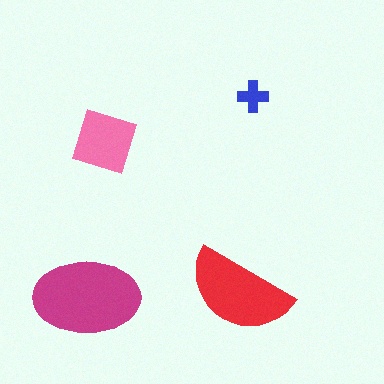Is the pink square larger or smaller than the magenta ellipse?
Smaller.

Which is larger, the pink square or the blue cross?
The pink square.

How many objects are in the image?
There are 4 objects in the image.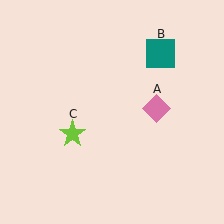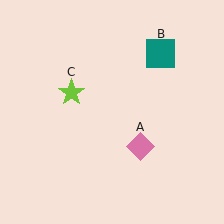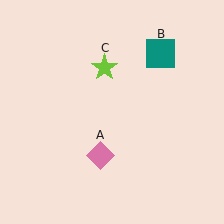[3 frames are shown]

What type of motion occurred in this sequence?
The pink diamond (object A), lime star (object C) rotated clockwise around the center of the scene.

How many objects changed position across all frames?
2 objects changed position: pink diamond (object A), lime star (object C).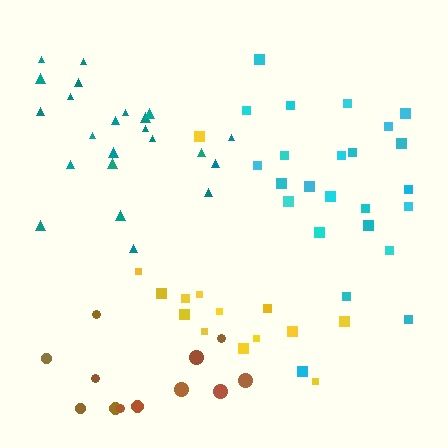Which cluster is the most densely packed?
Teal.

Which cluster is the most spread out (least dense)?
Yellow.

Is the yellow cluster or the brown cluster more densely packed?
Brown.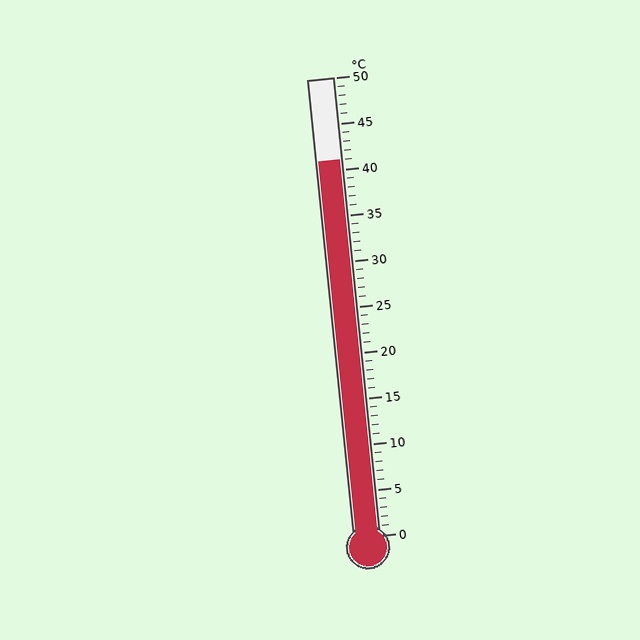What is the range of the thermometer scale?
The thermometer scale ranges from 0°C to 50°C.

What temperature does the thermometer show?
The thermometer shows approximately 41°C.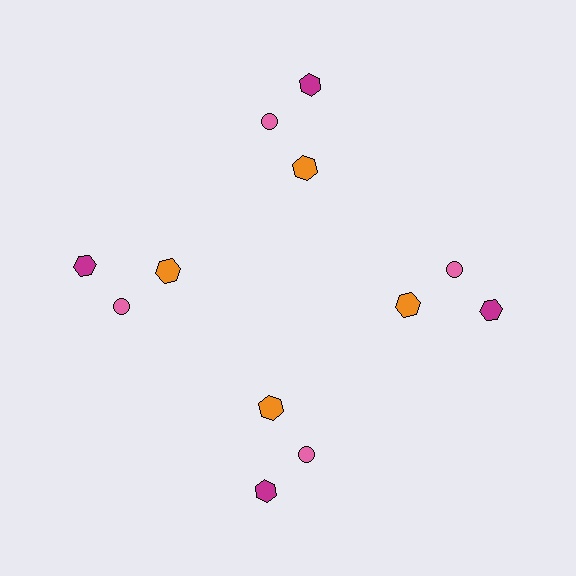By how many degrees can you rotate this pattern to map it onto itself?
The pattern maps onto itself every 90 degrees of rotation.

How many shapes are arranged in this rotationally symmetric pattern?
There are 12 shapes, arranged in 4 groups of 3.